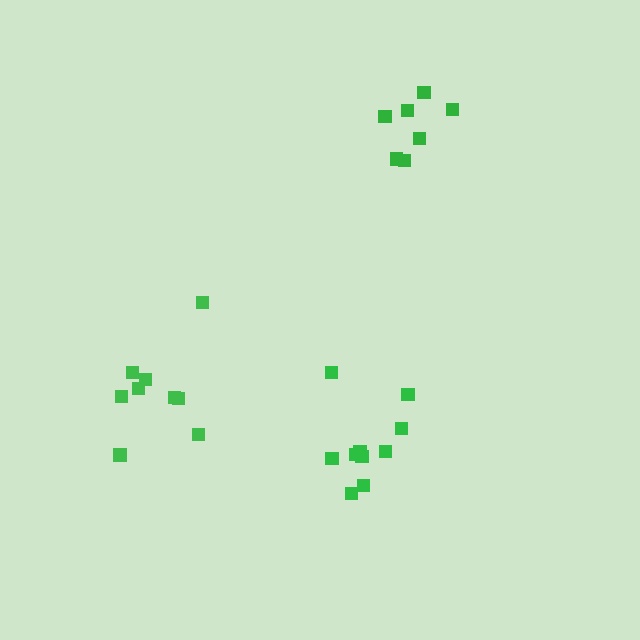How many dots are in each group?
Group 1: 7 dots, Group 2: 9 dots, Group 3: 10 dots (26 total).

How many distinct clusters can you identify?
There are 3 distinct clusters.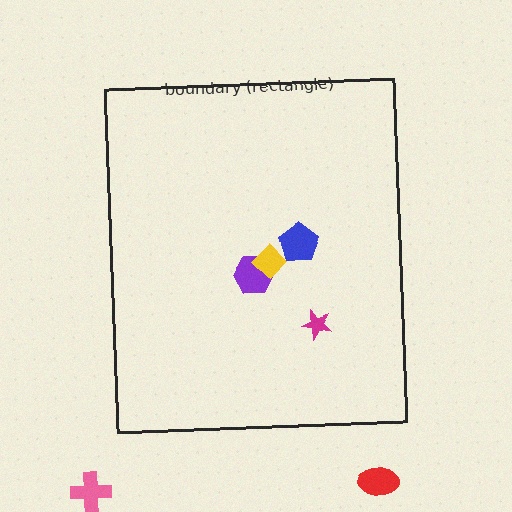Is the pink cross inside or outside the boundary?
Outside.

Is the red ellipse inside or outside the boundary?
Outside.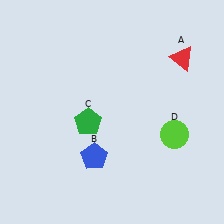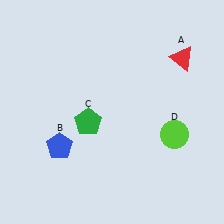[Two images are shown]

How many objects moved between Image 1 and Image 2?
1 object moved between the two images.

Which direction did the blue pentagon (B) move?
The blue pentagon (B) moved left.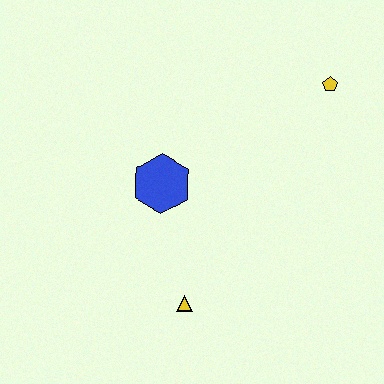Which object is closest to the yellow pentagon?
The blue hexagon is closest to the yellow pentagon.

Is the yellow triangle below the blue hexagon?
Yes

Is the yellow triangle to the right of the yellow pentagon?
No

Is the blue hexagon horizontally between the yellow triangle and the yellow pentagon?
No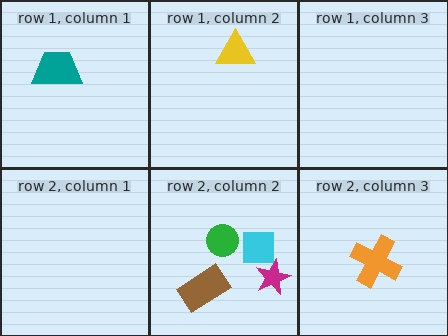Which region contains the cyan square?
The row 2, column 2 region.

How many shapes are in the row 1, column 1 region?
1.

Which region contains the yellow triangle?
The row 1, column 2 region.